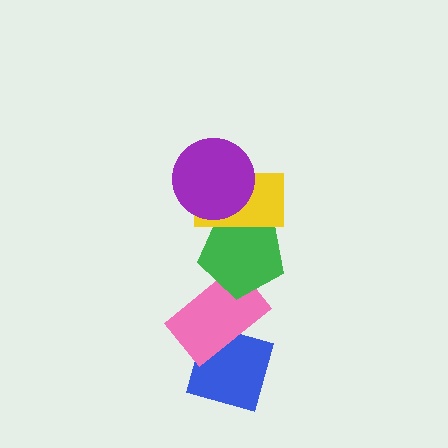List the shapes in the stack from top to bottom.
From top to bottom: the purple circle, the yellow rectangle, the green pentagon, the pink rectangle, the blue diamond.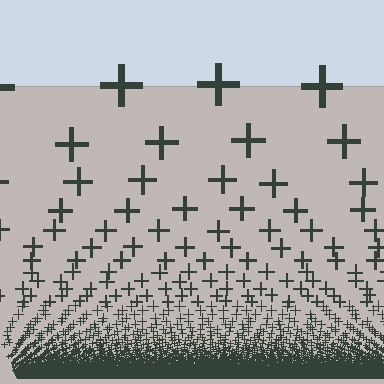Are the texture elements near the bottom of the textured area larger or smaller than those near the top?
Smaller. The gradient is inverted — elements near the bottom are smaller and denser.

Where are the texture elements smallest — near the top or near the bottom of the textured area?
Near the bottom.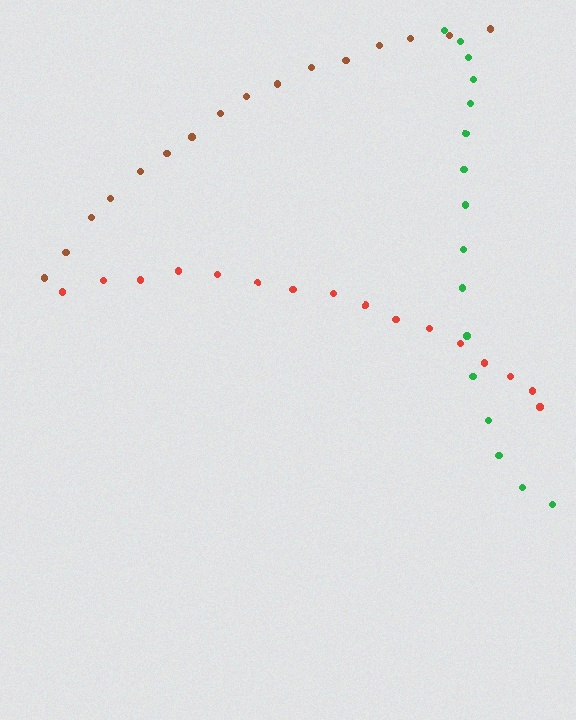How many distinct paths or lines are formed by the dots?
There are 3 distinct paths.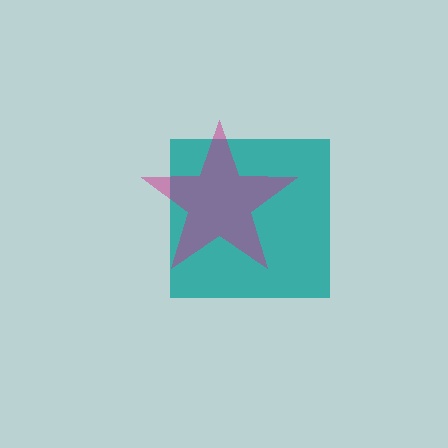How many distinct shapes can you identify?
There are 2 distinct shapes: a teal square, a magenta star.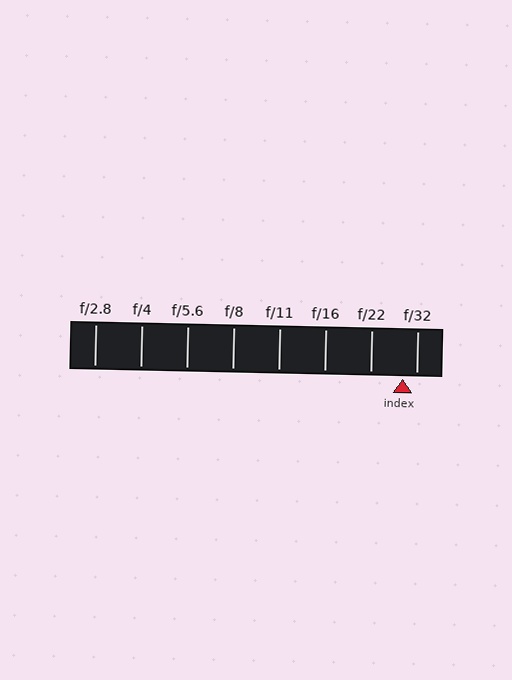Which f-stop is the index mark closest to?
The index mark is closest to f/32.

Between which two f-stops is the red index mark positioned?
The index mark is between f/22 and f/32.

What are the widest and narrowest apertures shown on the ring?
The widest aperture shown is f/2.8 and the narrowest is f/32.